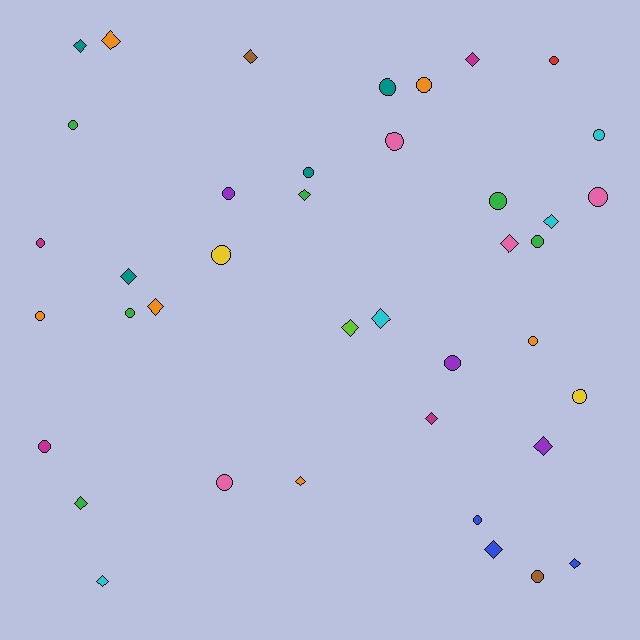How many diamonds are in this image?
There are 18 diamonds.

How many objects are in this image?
There are 40 objects.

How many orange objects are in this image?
There are 6 orange objects.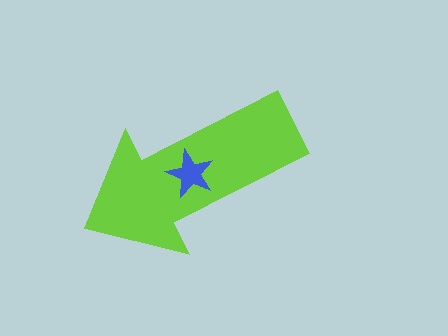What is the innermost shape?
The blue star.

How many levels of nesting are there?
2.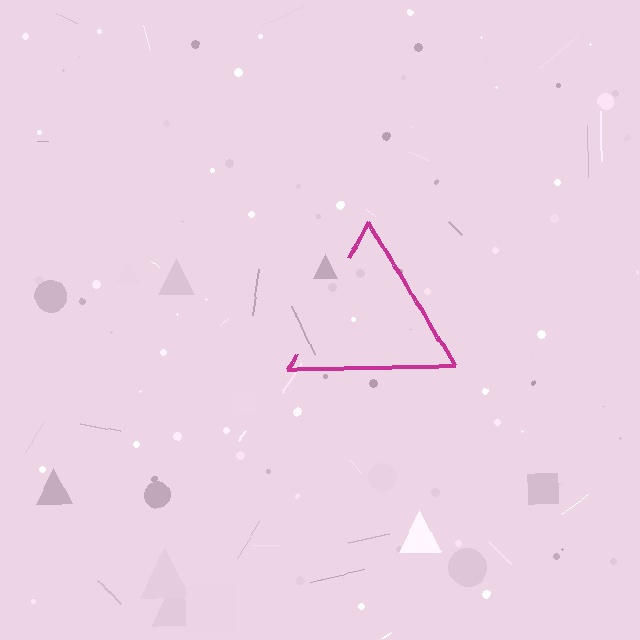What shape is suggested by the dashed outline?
The dashed outline suggests a triangle.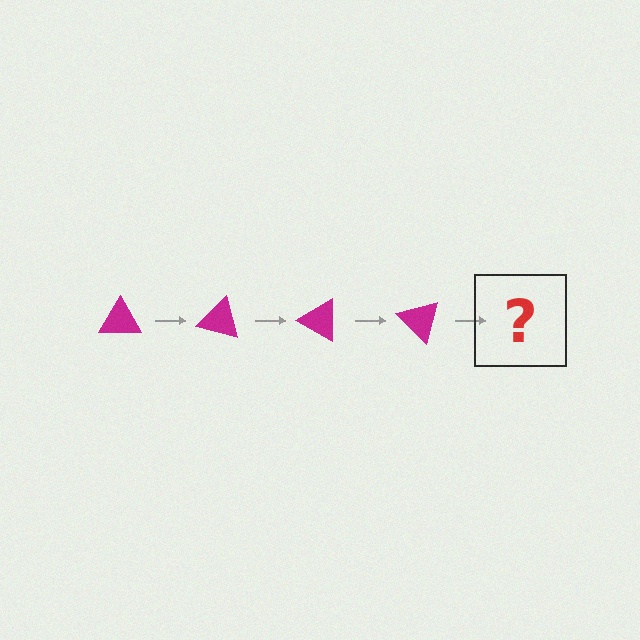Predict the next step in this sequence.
The next step is a magenta triangle rotated 60 degrees.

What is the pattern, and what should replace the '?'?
The pattern is that the triangle rotates 15 degrees each step. The '?' should be a magenta triangle rotated 60 degrees.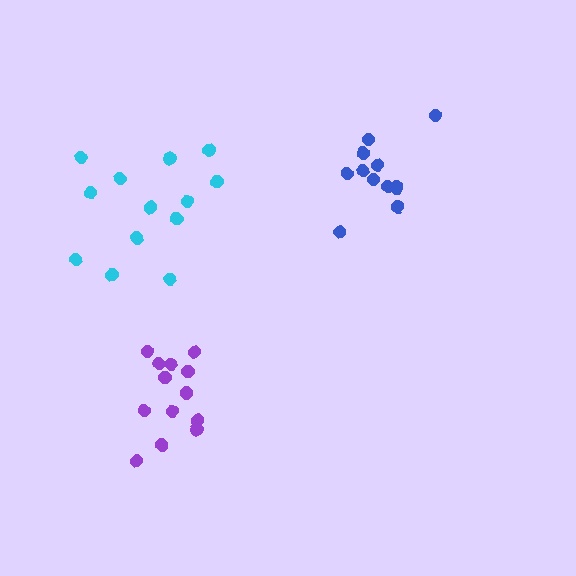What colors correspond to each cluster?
The clusters are colored: purple, blue, cyan.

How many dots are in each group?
Group 1: 13 dots, Group 2: 12 dots, Group 3: 13 dots (38 total).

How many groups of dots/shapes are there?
There are 3 groups.